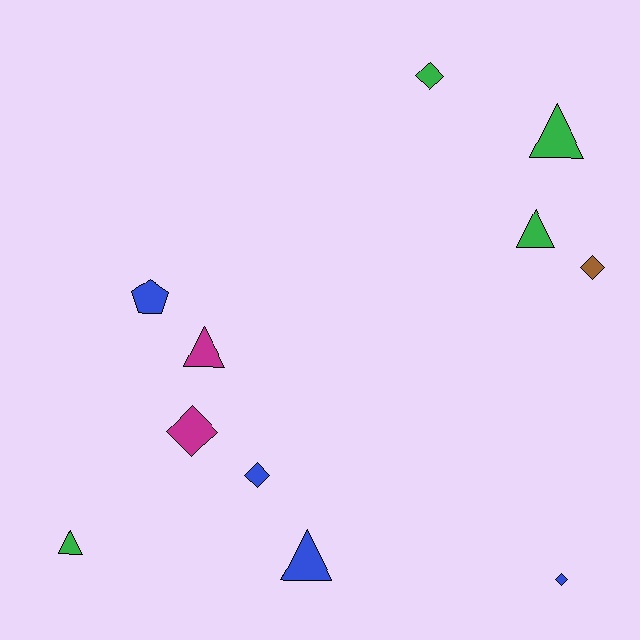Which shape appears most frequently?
Diamond, with 5 objects.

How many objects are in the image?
There are 11 objects.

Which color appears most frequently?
Blue, with 4 objects.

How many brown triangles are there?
There are no brown triangles.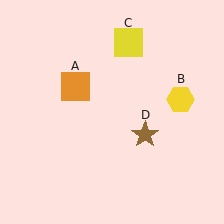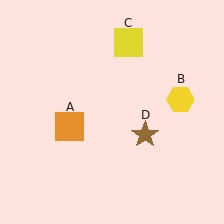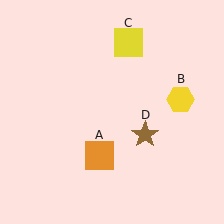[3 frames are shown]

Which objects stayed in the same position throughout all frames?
Yellow hexagon (object B) and yellow square (object C) and brown star (object D) remained stationary.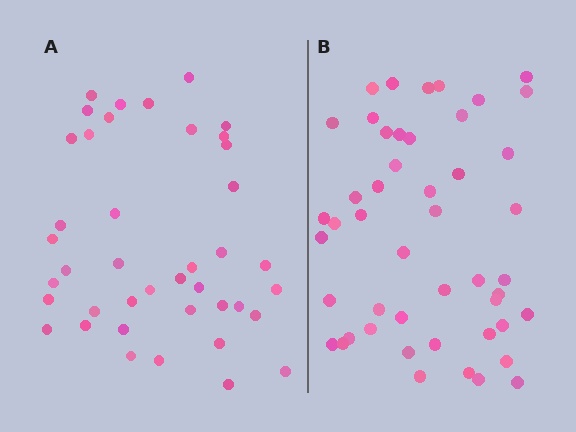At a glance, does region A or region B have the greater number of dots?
Region B (the right region) has more dots.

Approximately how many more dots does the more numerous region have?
Region B has roughly 8 or so more dots than region A.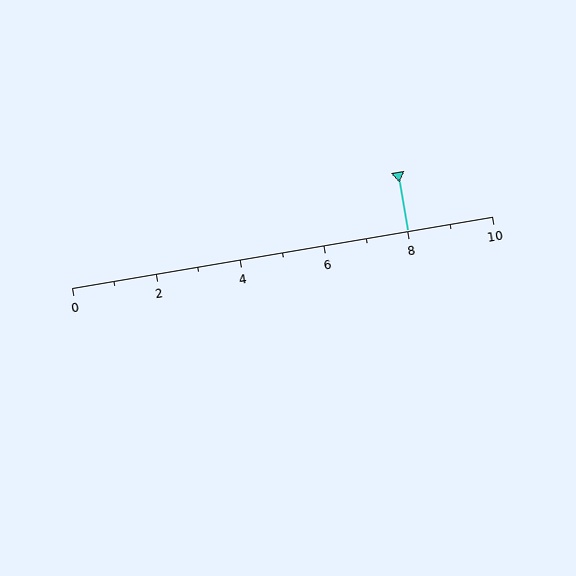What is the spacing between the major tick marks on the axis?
The major ticks are spaced 2 apart.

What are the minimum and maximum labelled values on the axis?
The axis runs from 0 to 10.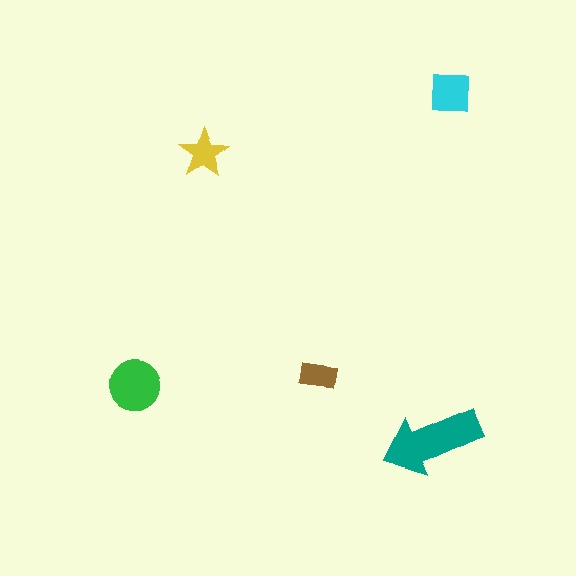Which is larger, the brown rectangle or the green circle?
The green circle.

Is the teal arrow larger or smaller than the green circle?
Larger.